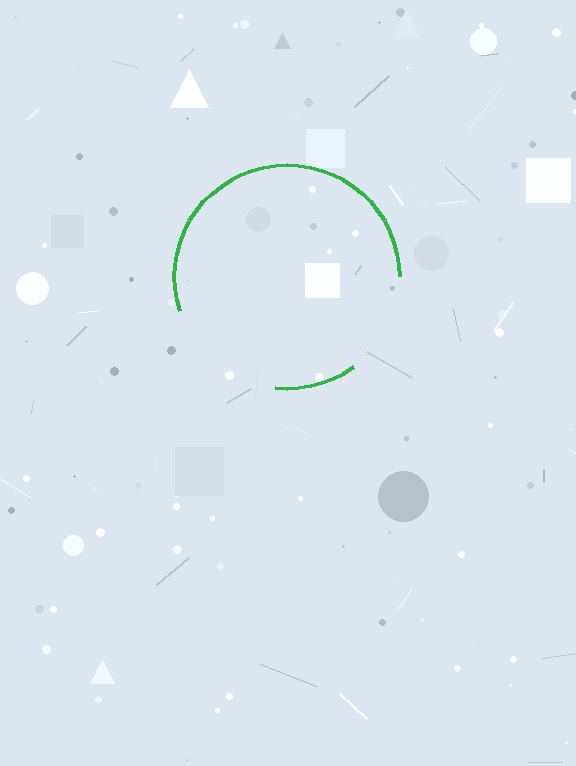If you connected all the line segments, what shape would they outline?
They would outline a circle.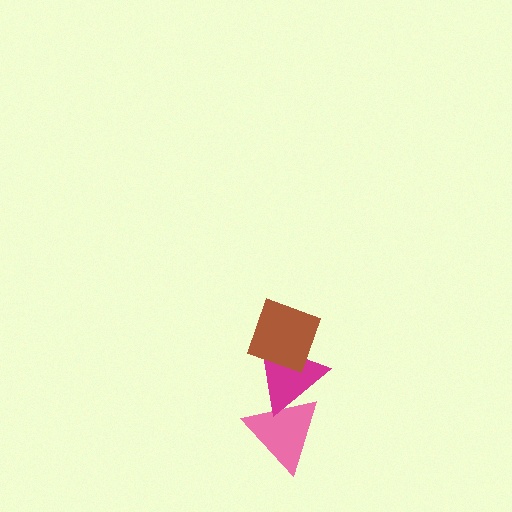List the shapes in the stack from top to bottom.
From top to bottom: the brown diamond, the magenta triangle, the pink triangle.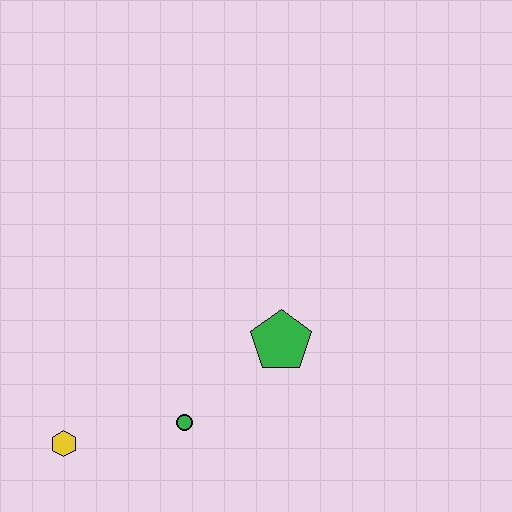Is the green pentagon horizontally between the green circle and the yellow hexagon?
No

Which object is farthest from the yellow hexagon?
The green pentagon is farthest from the yellow hexagon.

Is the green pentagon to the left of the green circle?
No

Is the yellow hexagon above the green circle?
No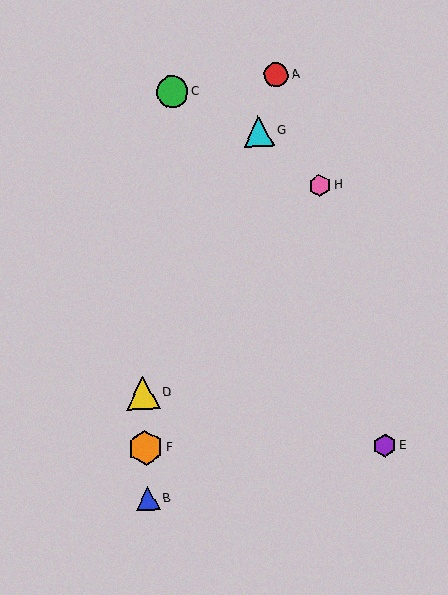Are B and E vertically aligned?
No, B is at x≈148 and E is at x≈385.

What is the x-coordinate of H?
Object H is at x≈319.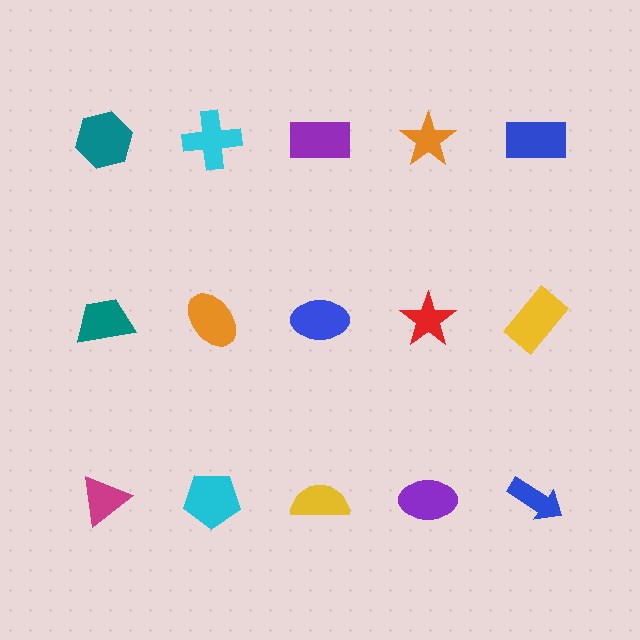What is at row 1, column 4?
An orange star.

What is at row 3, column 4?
A purple ellipse.